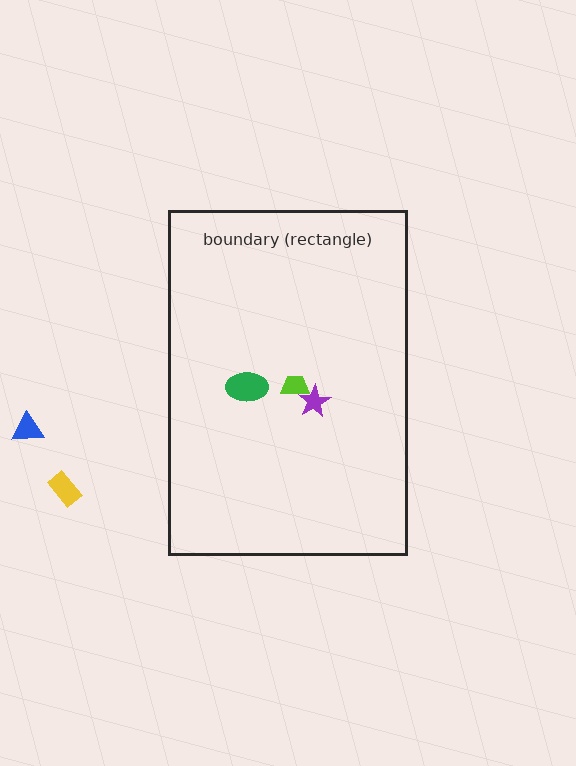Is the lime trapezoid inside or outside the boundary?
Inside.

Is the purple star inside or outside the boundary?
Inside.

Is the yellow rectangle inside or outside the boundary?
Outside.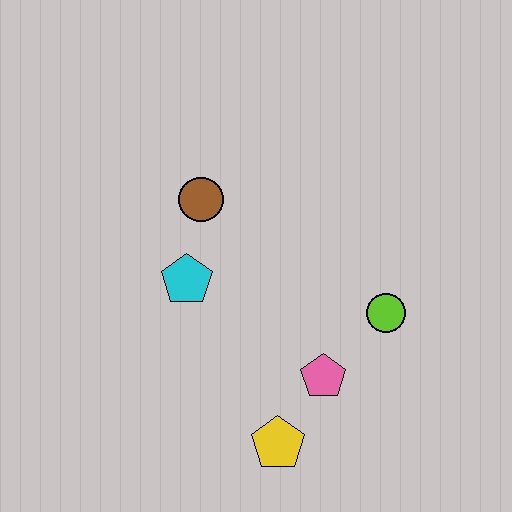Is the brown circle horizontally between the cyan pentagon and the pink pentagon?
Yes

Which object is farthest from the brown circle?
The yellow pentagon is farthest from the brown circle.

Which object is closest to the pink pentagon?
The yellow pentagon is closest to the pink pentagon.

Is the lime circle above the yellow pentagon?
Yes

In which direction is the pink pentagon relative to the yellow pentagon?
The pink pentagon is above the yellow pentagon.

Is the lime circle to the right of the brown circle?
Yes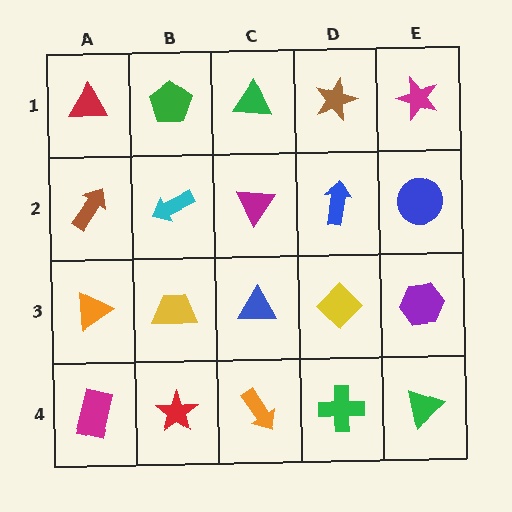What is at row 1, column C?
A green triangle.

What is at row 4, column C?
An orange arrow.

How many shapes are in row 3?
5 shapes.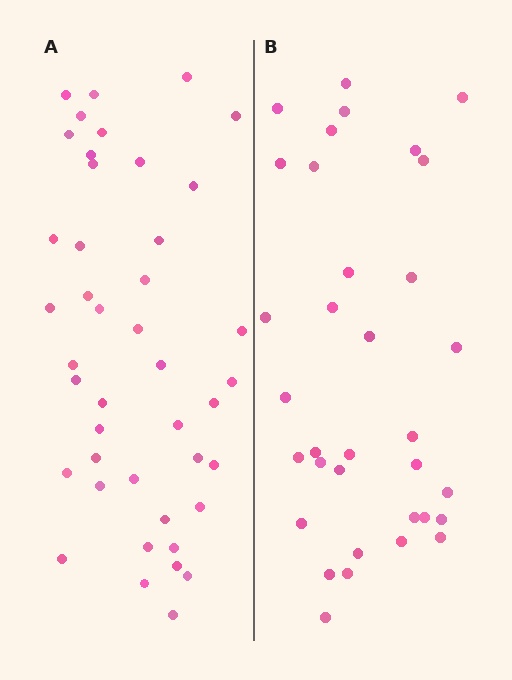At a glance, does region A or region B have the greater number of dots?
Region A (the left region) has more dots.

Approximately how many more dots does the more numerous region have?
Region A has roughly 8 or so more dots than region B.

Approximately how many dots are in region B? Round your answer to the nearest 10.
About 30 dots. (The exact count is 34, which rounds to 30.)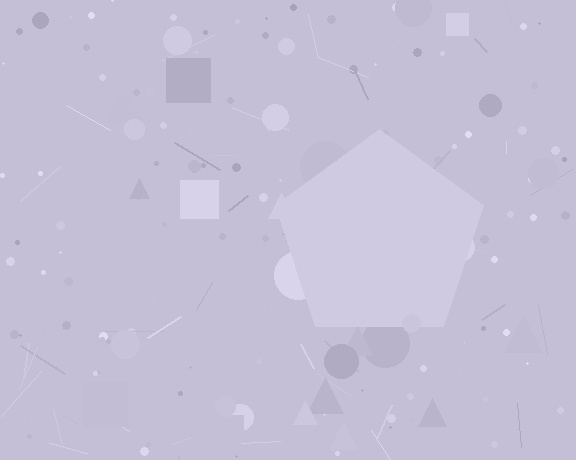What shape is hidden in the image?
A pentagon is hidden in the image.